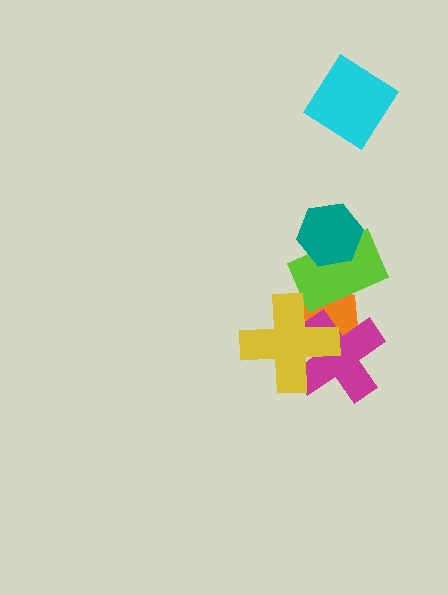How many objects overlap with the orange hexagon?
3 objects overlap with the orange hexagon.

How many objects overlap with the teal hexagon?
1 object overlaps with the teal hexagon.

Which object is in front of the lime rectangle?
The teal hexagon is in front of the lime rectangle.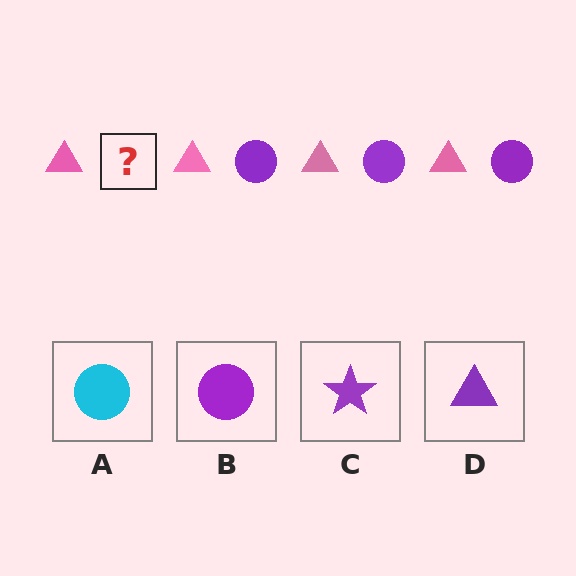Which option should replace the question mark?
Option B.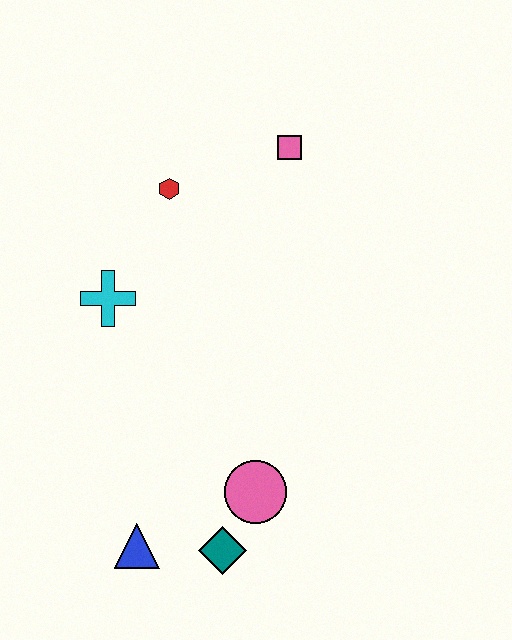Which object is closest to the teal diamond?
The pink circle is closest to the teal diamond.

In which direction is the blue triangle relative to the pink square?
The blue triangle is below the pink square.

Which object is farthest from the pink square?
The blue triangle is farthest from the pink square.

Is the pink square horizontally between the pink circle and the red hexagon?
No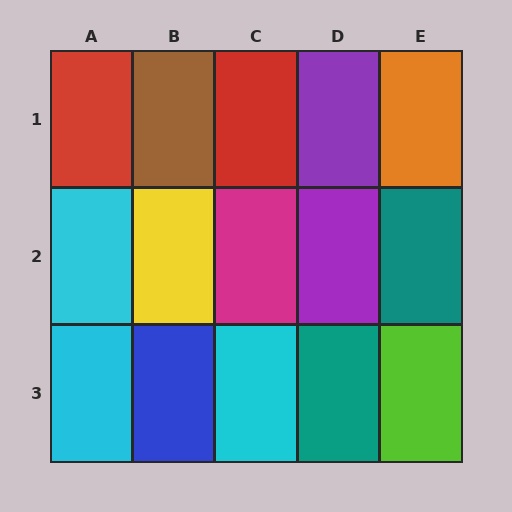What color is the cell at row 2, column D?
Purple.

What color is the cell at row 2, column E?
Teal.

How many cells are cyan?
3 cells are cyan.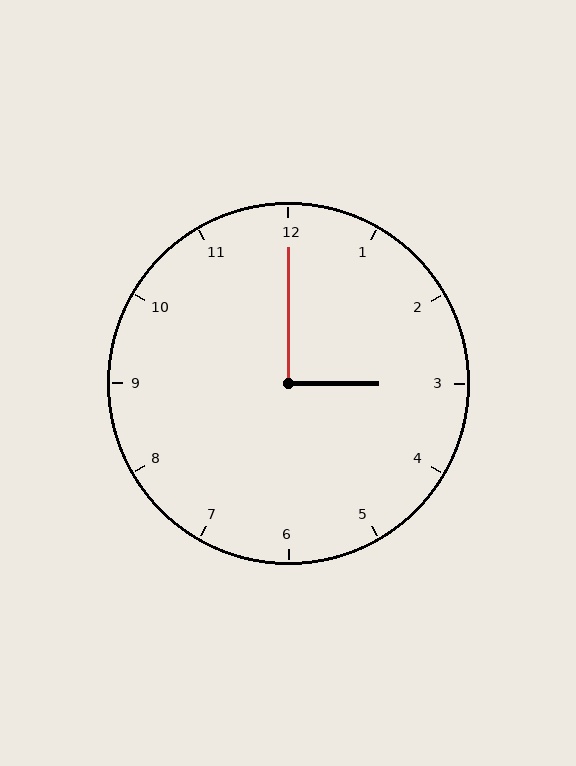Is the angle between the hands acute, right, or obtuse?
It is right.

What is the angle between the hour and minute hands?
Approximately 90 degrees.